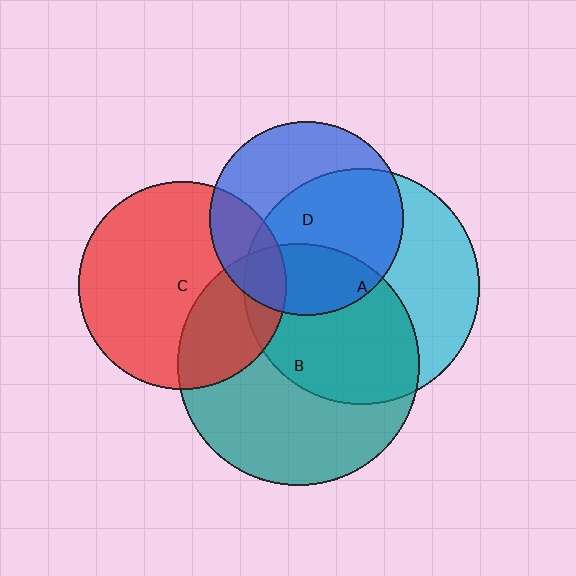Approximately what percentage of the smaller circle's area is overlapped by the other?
Approximately 60%.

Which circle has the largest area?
Circle B (teal).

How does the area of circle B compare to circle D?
Approximately 1.5 times.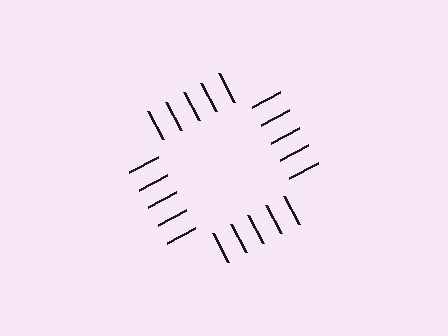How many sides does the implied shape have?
4 sides — the line-ends trace a square.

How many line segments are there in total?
20 — 5 along each of the 4 edges.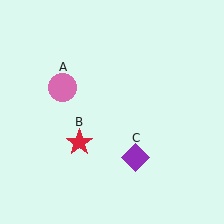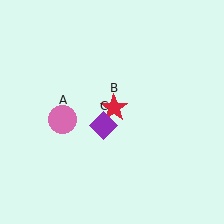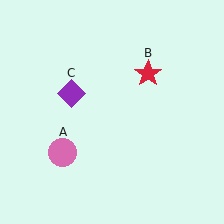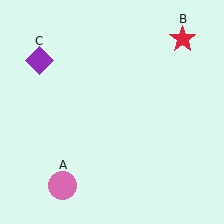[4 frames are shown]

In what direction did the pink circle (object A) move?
The pink circle (object A) moved down.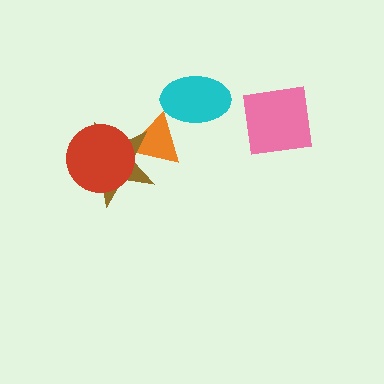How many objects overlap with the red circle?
2 objects overlap with the red circle.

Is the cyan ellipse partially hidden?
No, no other shape covers it.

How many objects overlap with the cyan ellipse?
1 object overlaps with the cyan ellipse.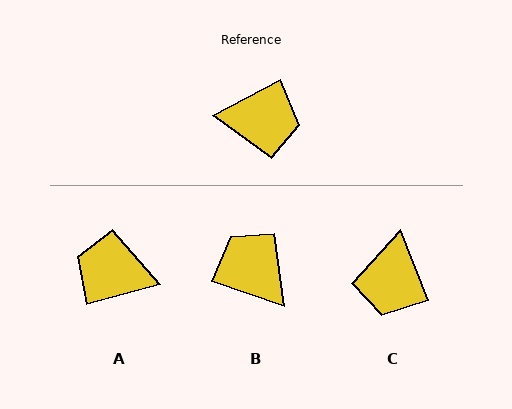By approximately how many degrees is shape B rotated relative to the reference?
Approximately 134 degrees counter-clockwise.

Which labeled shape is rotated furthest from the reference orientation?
A, about 168 degrees away.